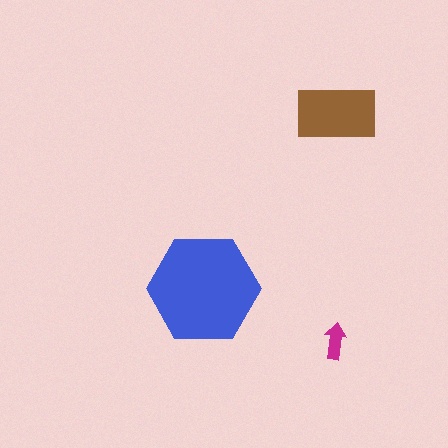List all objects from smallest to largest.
The magenta arrow, the brown rectangle, the blue hexagon.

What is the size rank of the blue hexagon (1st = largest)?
1st.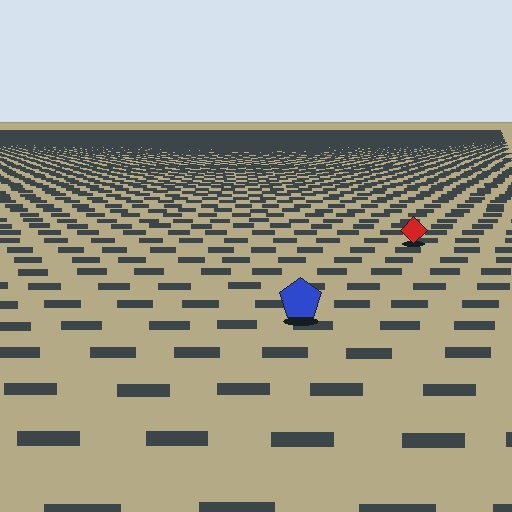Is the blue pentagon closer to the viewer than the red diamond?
Yes. The blue pentagon is closer — you can tell from the texture gradient: the ground texture is coarser near it.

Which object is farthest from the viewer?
The red diamond is farthest from the viewer. It appears smaller and the ground texture around it is denser.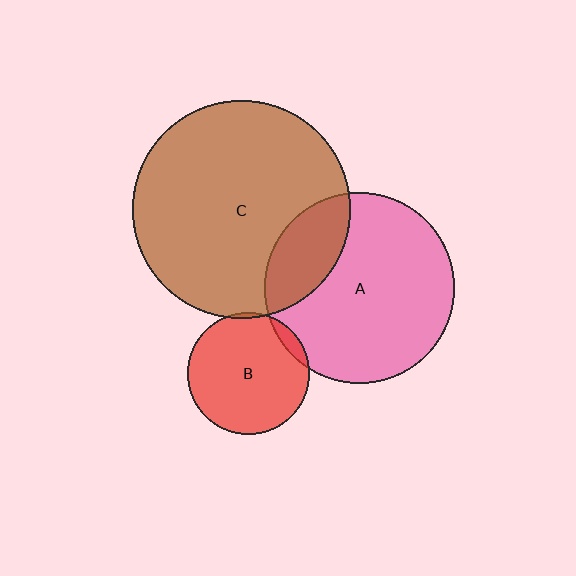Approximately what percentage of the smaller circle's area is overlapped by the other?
Approximately 5%.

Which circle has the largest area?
Circle C (brown).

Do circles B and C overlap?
Yes.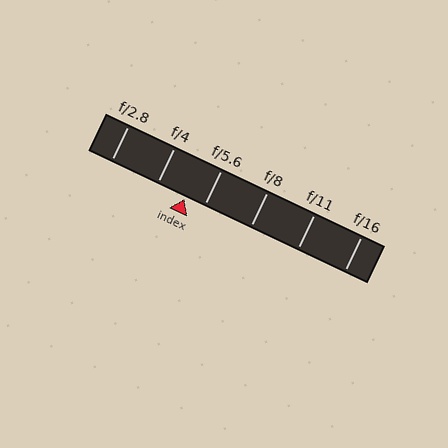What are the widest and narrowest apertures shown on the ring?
The widest aperture shown is f/2.8 and the narrowest is f/16.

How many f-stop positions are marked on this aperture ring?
There are 6 f-stop positions marked.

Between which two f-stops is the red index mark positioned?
The index mark is between f/4 and f/5.6.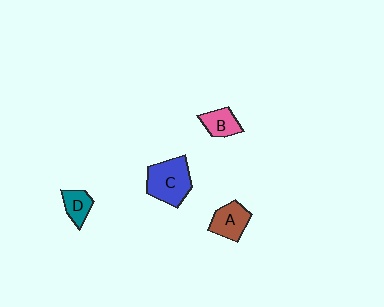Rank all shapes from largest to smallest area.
From largest to smallest: C (blue), A (brown), B (pink), D (teal).